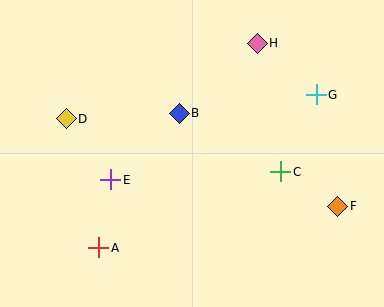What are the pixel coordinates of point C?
Point C is at (281, 172).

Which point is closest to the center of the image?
Point B at (179, 113) is closest to the center.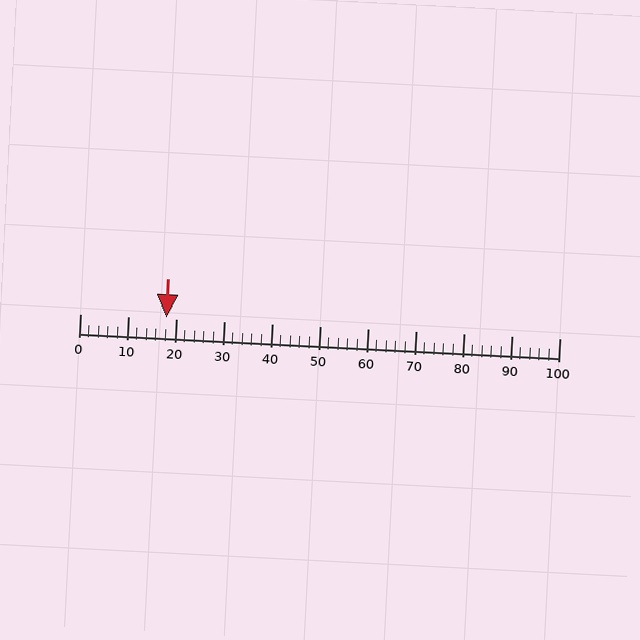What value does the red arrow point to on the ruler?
The red arrow points to approximately 18.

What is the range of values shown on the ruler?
The ruler shows values from 0 to 100.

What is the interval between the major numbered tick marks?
The major tick marks are spaced 10 units apart.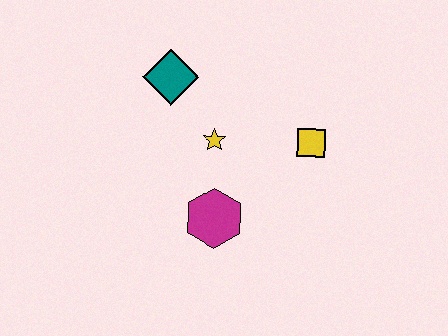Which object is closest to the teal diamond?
The yellow star is closest to the teal diamond.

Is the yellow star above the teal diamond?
No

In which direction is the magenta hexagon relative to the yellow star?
The magenta hexagon is below the yellow star.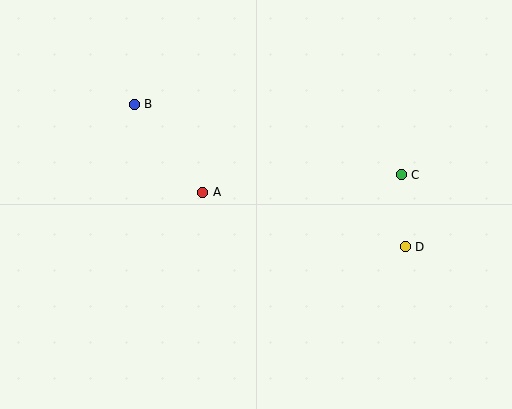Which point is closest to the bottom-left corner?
Point A is closest to the bottom-left corner.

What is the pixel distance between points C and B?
The distance between C and B is 276 pixels.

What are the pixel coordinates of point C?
Point C is at (401, 175).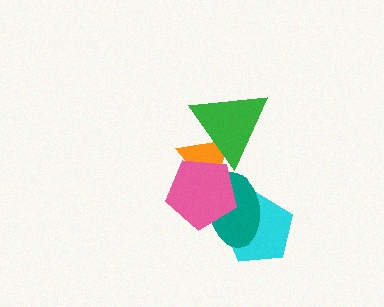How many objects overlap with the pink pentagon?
4 objects overlap with the pink pentagon.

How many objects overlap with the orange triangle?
3 objects overlap with the orange triangle.